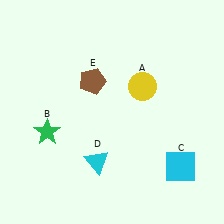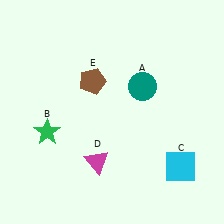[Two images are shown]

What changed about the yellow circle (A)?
In Image 1, A is yellow. In Image 2, it changed to teal.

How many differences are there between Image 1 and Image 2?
There are 2 differences between the two images.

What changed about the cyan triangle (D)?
In Image 1, D is cyan. In Image 2, it changed to magenta.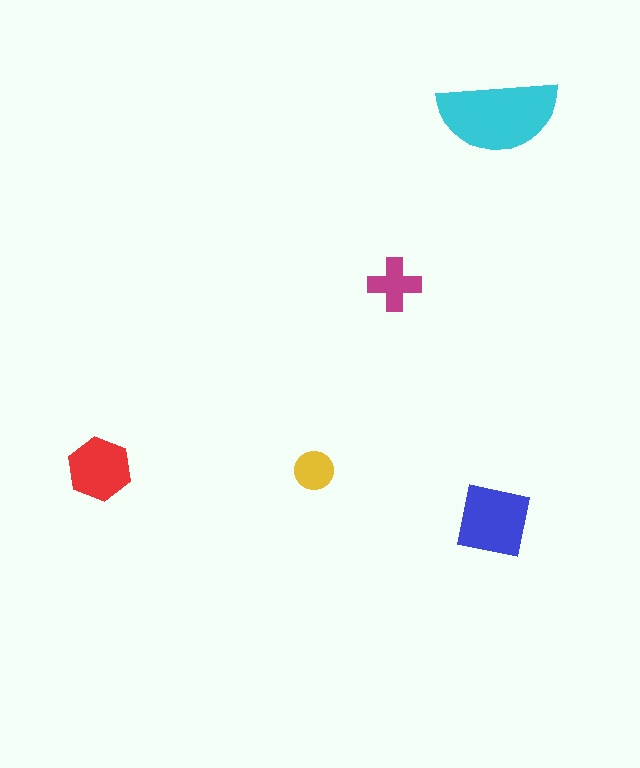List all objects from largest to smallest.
The cyan semicircle, the blue square, the red hexagon, the magenta cross, the yellow circle.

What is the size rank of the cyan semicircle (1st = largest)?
1st.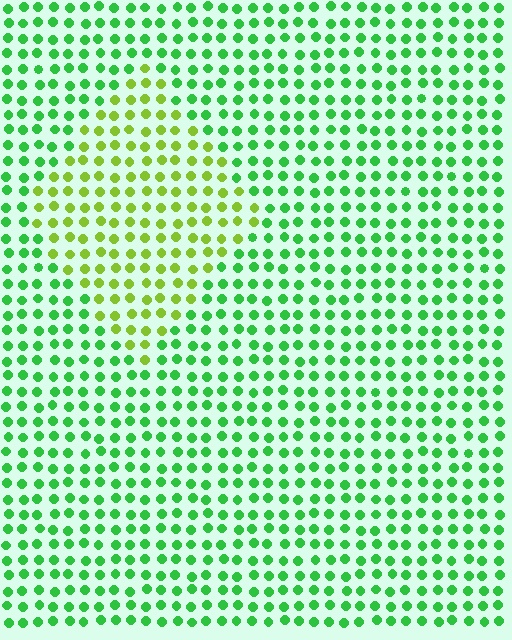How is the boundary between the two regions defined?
The boundary is defined purely by a slight shift in hue (about 40 degrees). Spacing, size, and orientation are identical on both sides.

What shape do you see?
I see a diamond.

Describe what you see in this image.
The image is filled with small green elements in a uniform arrangement. A diamond-shaped region is visible where the elements are tinted to a slightly different hue, forming a subtle color boundary.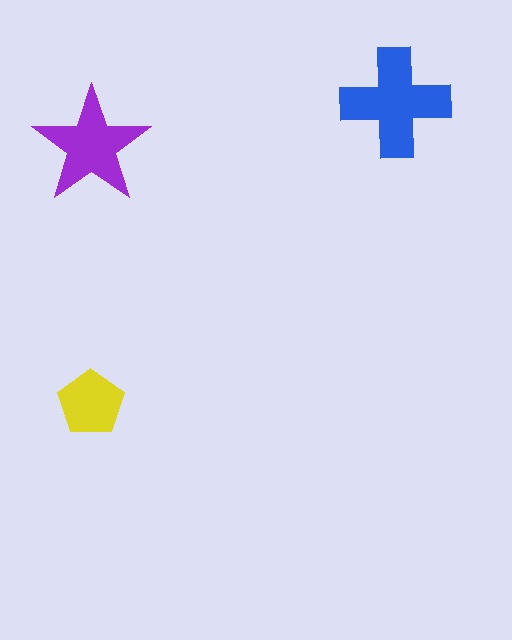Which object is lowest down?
The yellow pentagon is bottommost.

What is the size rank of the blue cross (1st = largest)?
1st.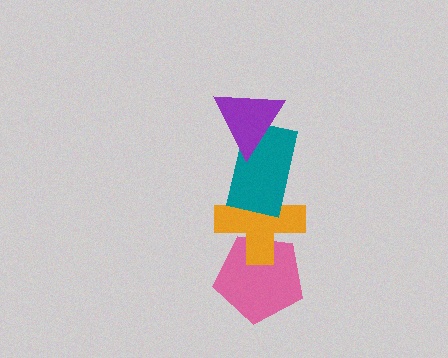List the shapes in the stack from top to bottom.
From top to bottom: the purple triangle, the teal rectangle, the orange cross, the pink pentagon.